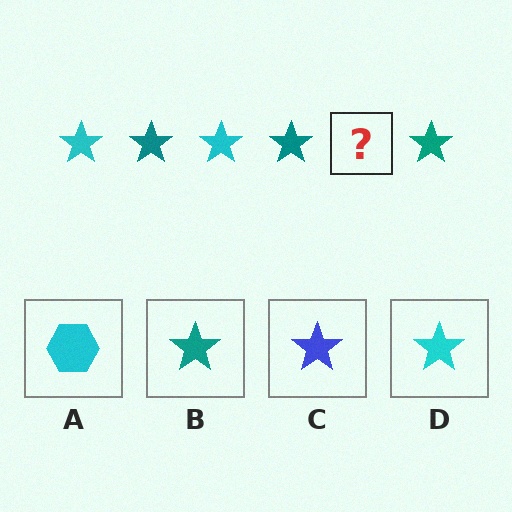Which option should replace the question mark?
Option D.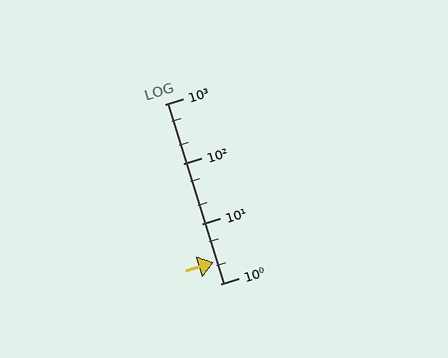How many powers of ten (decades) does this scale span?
The scale spans 3 decades, from 1 to 1000.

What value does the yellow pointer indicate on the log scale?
The pointer indicates approximately 2.3.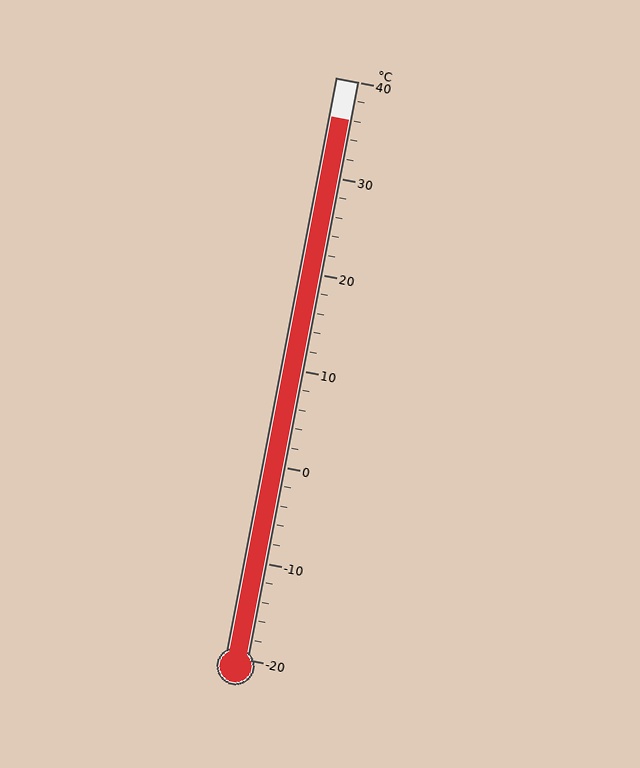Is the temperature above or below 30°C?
The temperature is above 30°C.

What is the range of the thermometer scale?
The thermometer scale ranges from -20°C to 40°C.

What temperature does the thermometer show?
The thermometer shows approximately 36°C.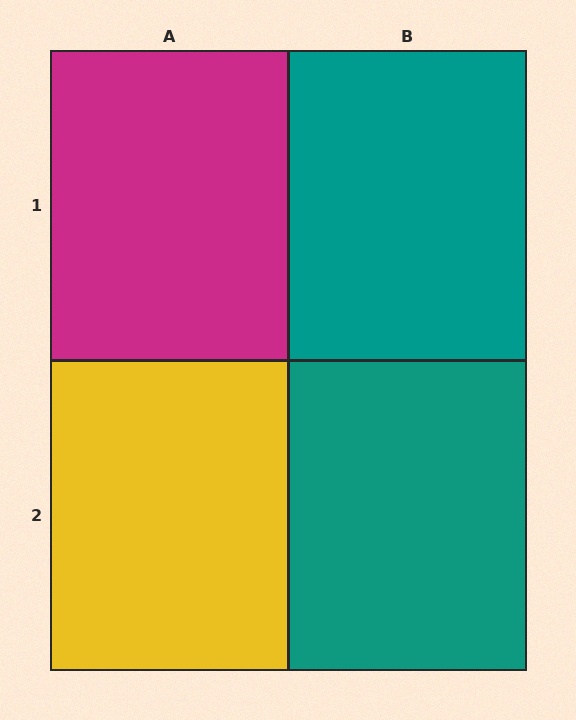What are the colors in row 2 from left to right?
Yellow, teal.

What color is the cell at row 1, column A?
Magenta.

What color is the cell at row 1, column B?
Teal.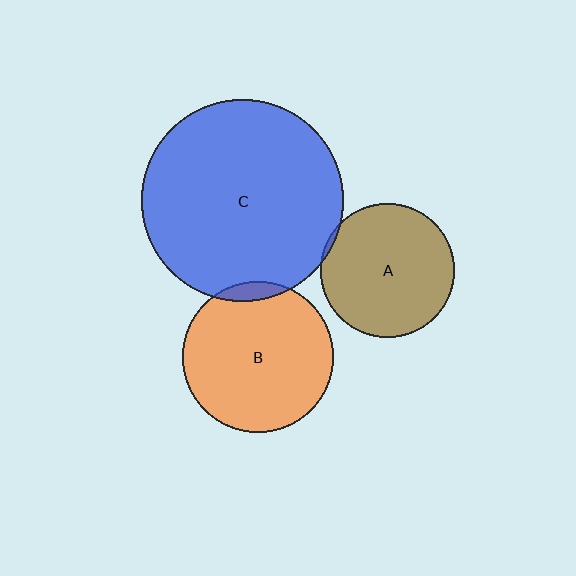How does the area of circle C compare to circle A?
Approximately 2.3 times.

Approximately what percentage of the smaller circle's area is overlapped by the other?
Approximately 5%.